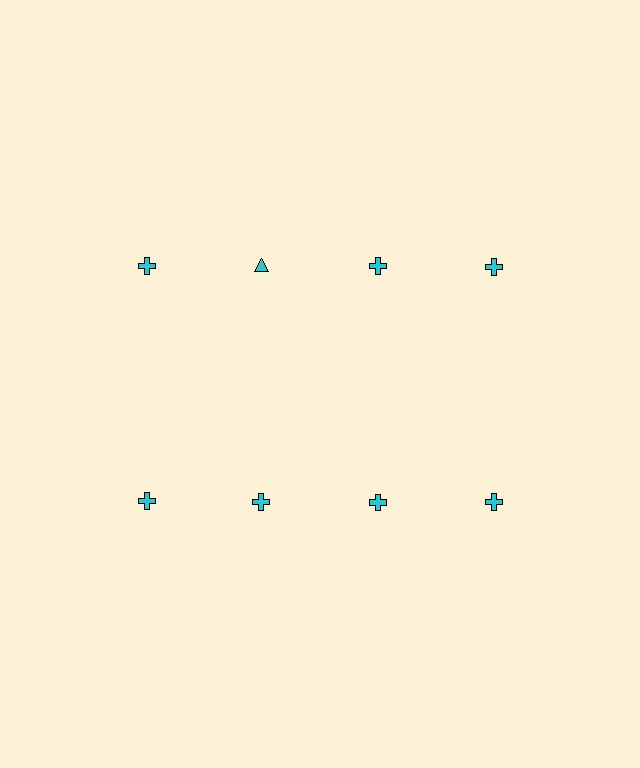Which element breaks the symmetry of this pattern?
The cyan triangle in the top row, second from left column breaks the symmetry. All other shapes are cyan crosses.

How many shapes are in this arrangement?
There are 8 shapes arranged in a grid pattern.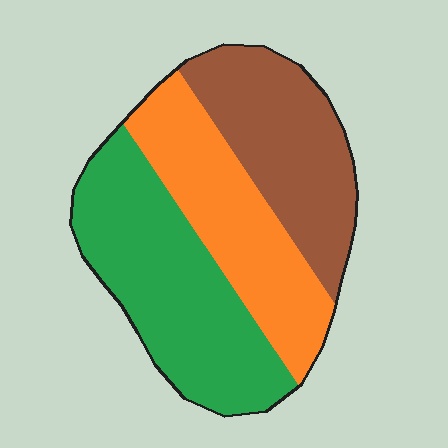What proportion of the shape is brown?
Brown covers 30% of the shape.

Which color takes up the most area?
Green, at roughly 40%.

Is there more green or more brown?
Green.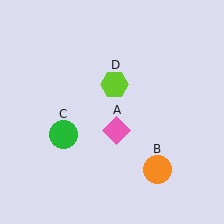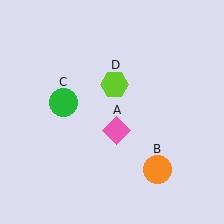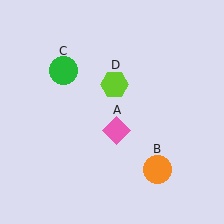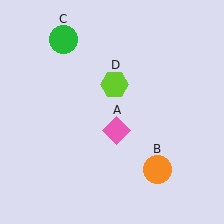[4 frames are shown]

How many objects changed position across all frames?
1 object changed position: green circle (object C).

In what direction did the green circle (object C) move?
The green circle (object C) moved up.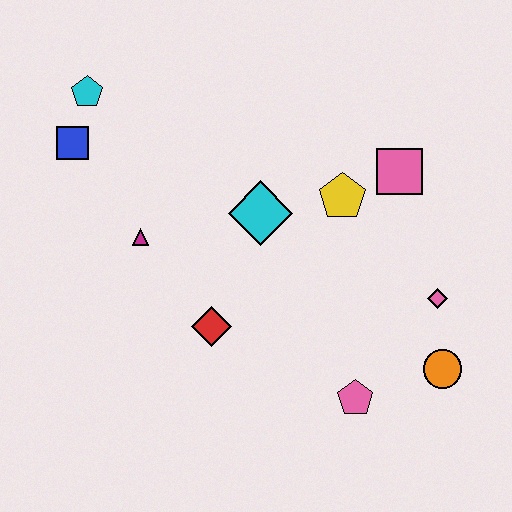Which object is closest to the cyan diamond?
The yellow pentagon is closest to the cyan diamond.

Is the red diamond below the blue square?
Yes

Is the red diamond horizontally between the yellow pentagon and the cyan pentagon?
Yes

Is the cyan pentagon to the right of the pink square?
No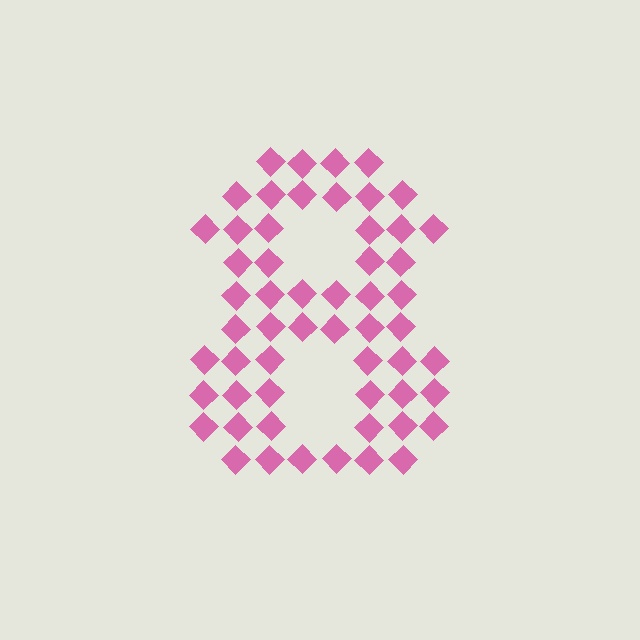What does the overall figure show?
The overall figure shows the digit 8.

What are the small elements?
The small elements are diamonds.